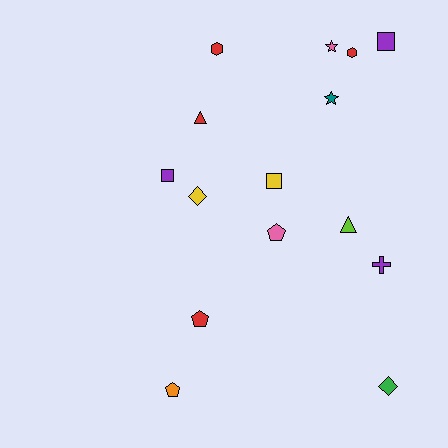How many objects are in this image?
There are 15 objects.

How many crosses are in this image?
There is 1 cross.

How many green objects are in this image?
There is 1 green object.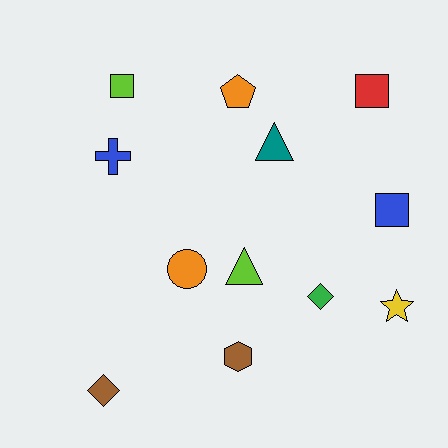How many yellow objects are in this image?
There is 1 yellow object.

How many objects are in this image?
There are 12 objects.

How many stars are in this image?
There is 1 star.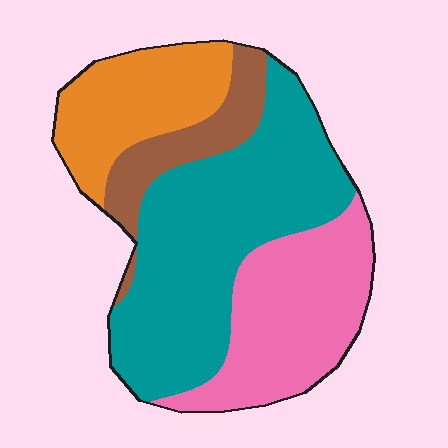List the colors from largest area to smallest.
From largest to smallest: teal, pink, orange, brown.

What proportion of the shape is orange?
Orange covers roughly 20% of the shape.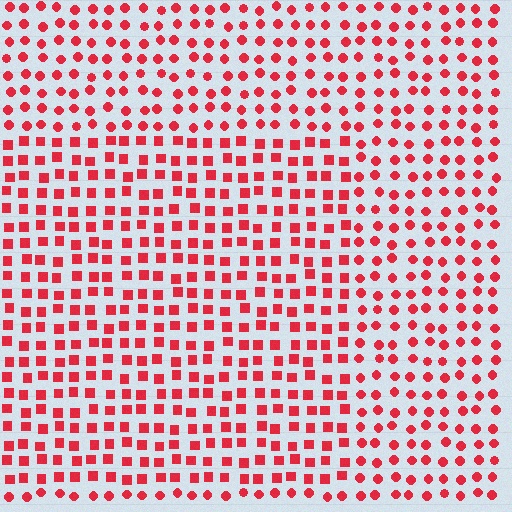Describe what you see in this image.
The image is filled with small red elements arranged in a uniform grid. A rectangle-shaped region contains squares, while the surrounding area contains circles. The boundary is defined purely by the change in element shape.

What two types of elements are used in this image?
The image uses squares inside the rectangle region and circles outside it.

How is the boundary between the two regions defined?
The boundary is defined by a change in element shape: squares inside vs. circles outside. All elements share the same color and spacing.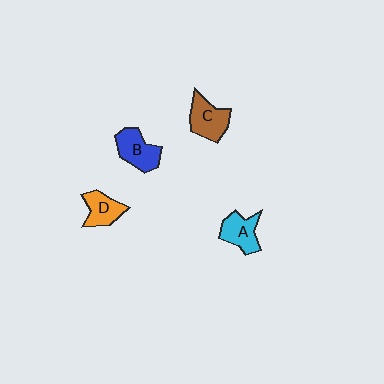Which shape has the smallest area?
Shape D (orange).